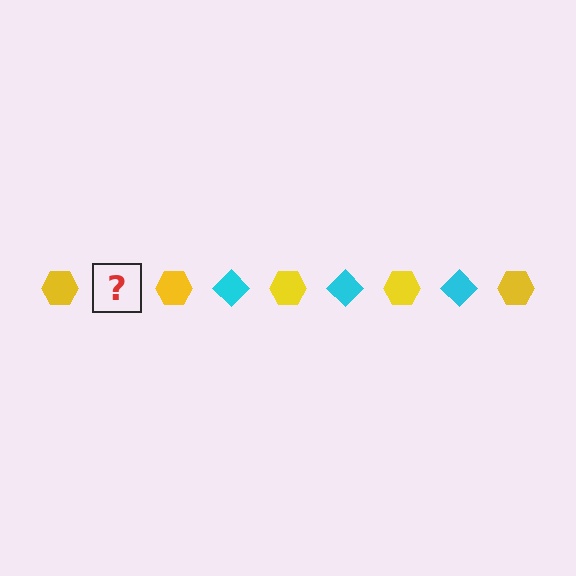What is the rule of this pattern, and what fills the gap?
The rule is that the pattern alternates between yellow hexagon and cyan diamond. The gap should be filled with a cyan diamond.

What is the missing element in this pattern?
The missing element is a cyan diamond.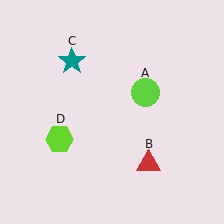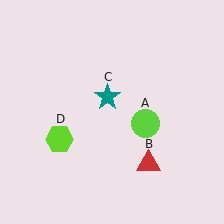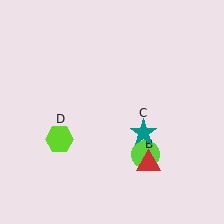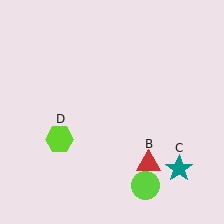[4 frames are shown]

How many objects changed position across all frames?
2 objects changed position: lime circle (object A), teal star (object C).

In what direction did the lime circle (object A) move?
The lime circle (object A) moved down.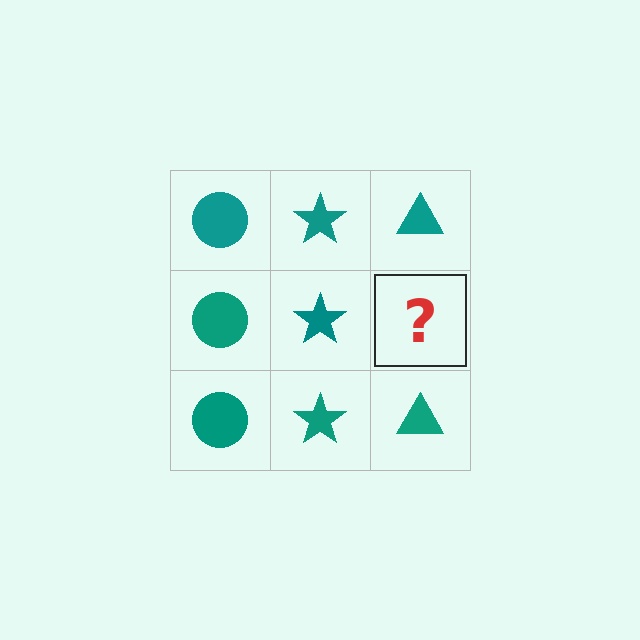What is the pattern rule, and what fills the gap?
The rule is that each column has a consistent shape. The gap should be filled with a teal triangle.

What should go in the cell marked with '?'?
The missing cell should contain a teal triangle.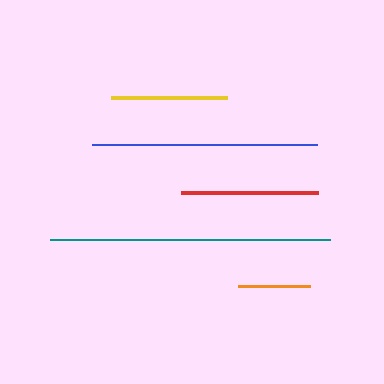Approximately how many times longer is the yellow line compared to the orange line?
The yellow line is approximately 1.6 times the length of the orange line.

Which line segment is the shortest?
The orange line is the shortest at approximately 72 pixels.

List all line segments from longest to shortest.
From longest to shortest: teal, blue, red, yellow, orange.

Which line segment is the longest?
The teal line is the longest at approximately 280 pixels.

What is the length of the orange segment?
The orange segment is approximately 72 pixels long.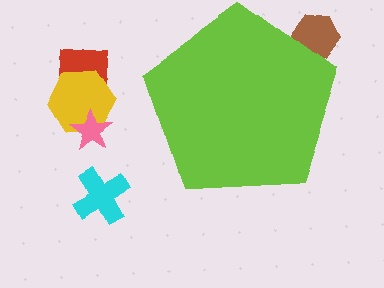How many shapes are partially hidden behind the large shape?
1 shape is partially hidden.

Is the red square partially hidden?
No, the red square is fully visible.